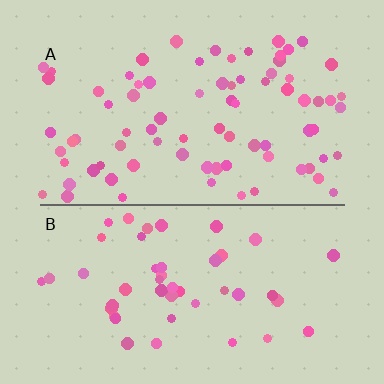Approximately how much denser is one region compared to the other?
Approximately 1.7× — region A over region B.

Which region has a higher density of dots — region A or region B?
A (the top).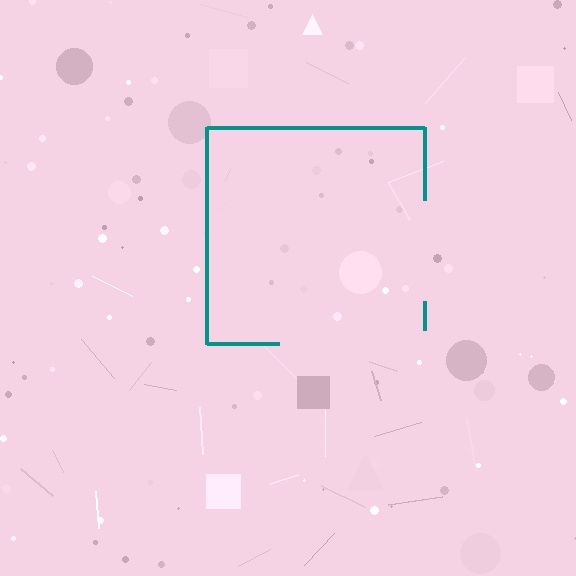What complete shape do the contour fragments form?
The contour fragments form a square.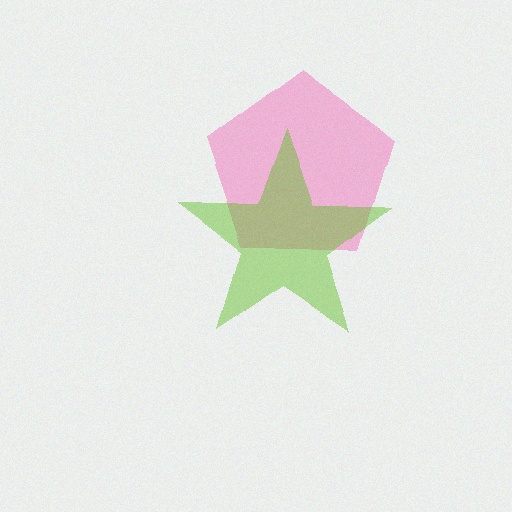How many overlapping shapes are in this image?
There are 2 overlapping shapes in the image.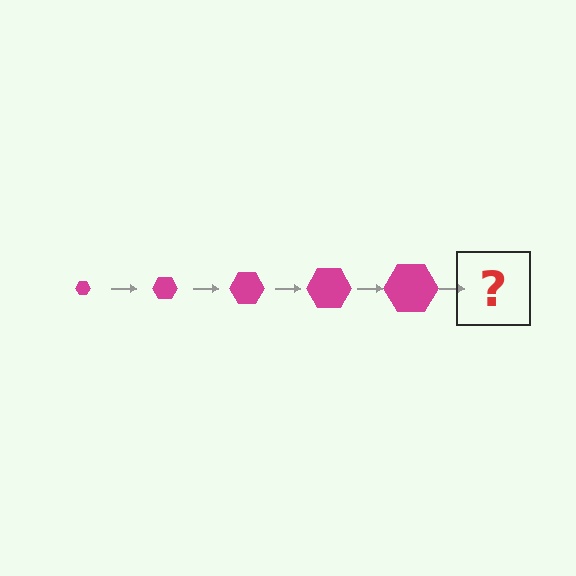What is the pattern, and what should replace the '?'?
The pattern is that the hexagon gets progressively larger each step. The '?' should be a magenta hexagon, larger than the previous one.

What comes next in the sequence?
The next element should be a magenta hexagon, larger than the previous one.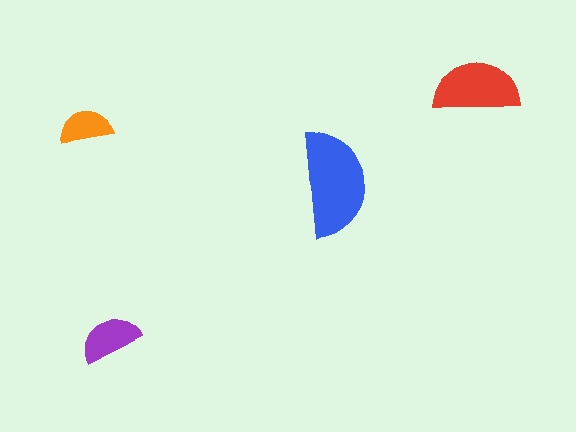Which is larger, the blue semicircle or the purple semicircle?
The blue one.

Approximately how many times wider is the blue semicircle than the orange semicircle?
About 2 times wider.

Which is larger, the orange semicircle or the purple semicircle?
The purple one.